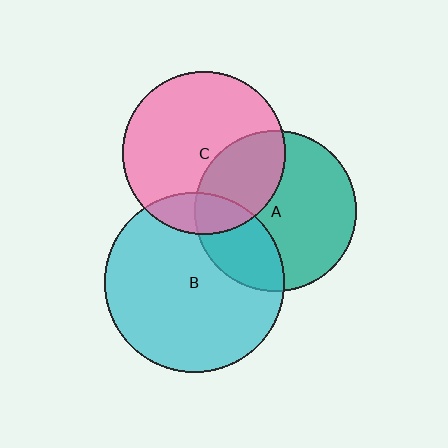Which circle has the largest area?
Circle B (cyan).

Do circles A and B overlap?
Yes.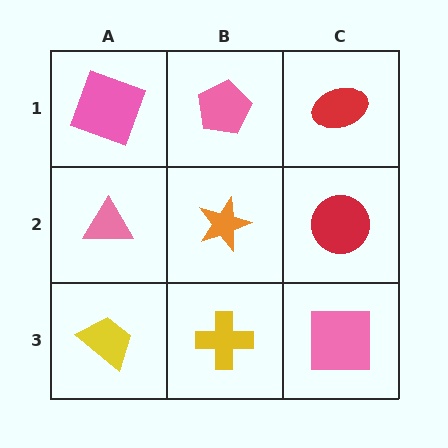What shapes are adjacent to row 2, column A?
A pink square (row 1, column A), a yellow trapezoid (row 3, column A), an orange star (row 2, column B).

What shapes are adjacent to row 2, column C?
A red ellipse (row 1, column C), a pink square (row 3, column C), an orange star (row 2, column B).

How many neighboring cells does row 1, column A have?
2.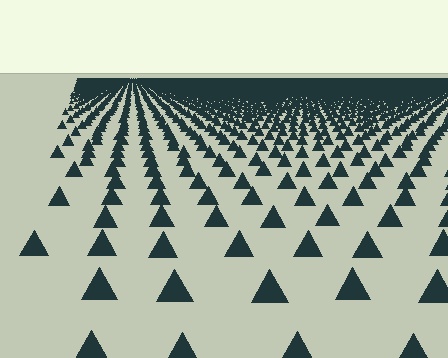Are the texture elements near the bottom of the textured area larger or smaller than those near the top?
Larger. Near the bottom, elements are closer to the viewer and appear at a bigger on-screen size.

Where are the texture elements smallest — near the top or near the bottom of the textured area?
Near the top.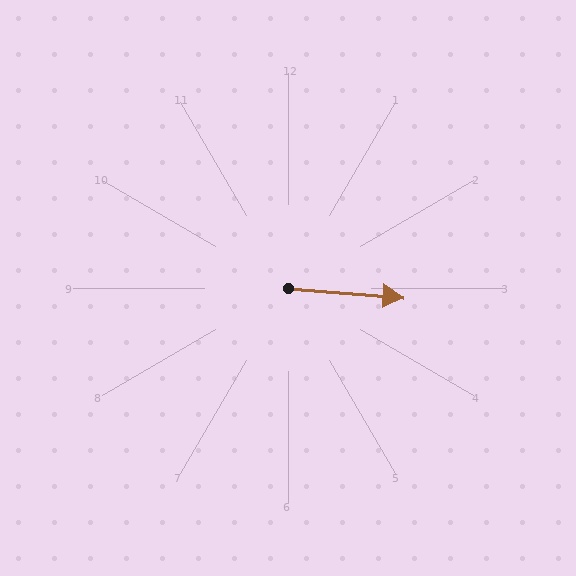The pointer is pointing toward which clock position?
Roughly 3 o'clock.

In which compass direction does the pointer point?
East.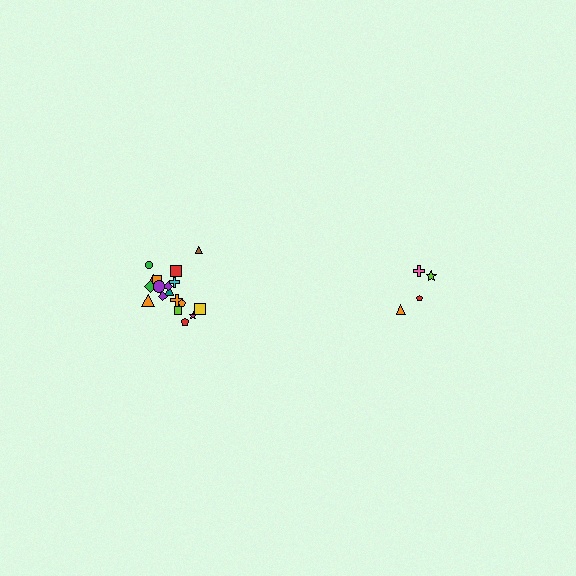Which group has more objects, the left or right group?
The left group.